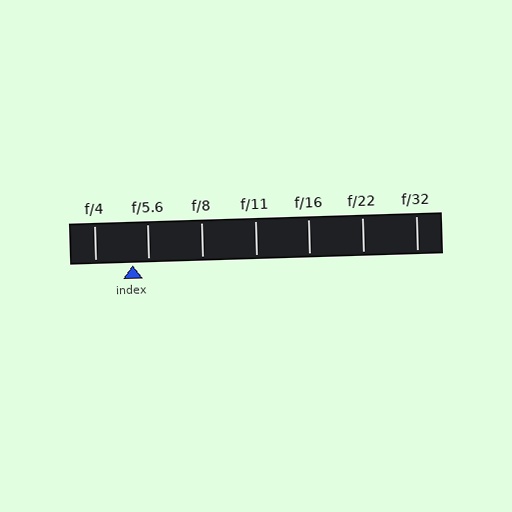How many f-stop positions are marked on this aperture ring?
There are 7 f-stop positions marked.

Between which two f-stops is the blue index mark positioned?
The index mark is between f/4 and f/5.6.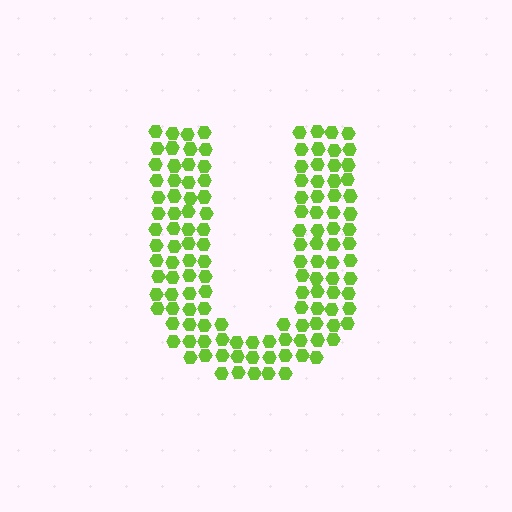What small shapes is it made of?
It is made of small hexagons.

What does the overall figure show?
The overall figure shows the letter U.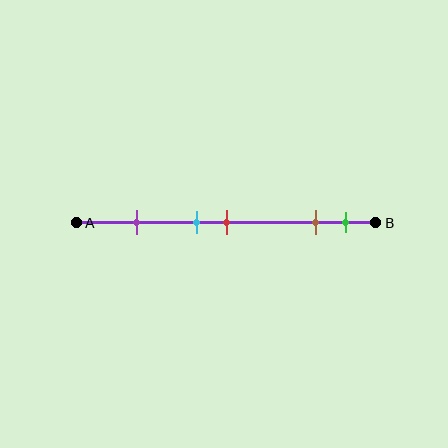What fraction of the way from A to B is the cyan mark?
The cyan mark is approximately 40% (0.4) of the way from A to B.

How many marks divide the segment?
There are 5 marks dividing the segment.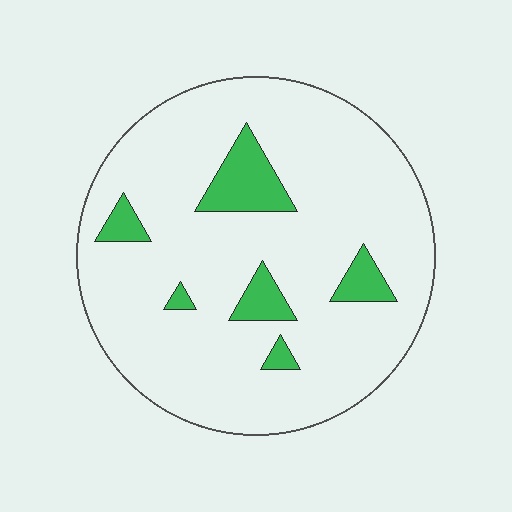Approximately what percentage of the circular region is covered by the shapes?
Approximately 10%.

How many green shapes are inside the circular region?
6.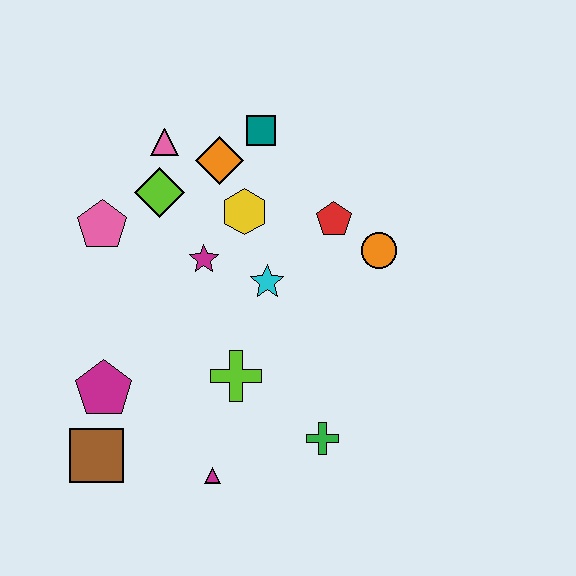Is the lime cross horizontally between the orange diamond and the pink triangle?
No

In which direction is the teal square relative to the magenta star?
The teal square is above the magenta star.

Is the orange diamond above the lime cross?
Yes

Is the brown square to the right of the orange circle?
No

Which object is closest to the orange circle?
The red pentagon is closest to the orange circle.